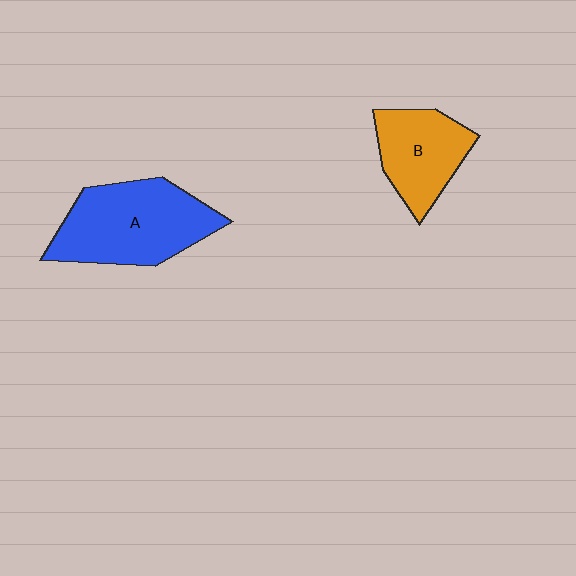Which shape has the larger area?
Shape A (blue).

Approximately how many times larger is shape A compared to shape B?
Approximately 1.5 times.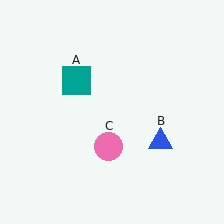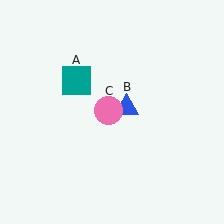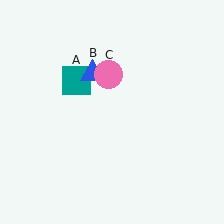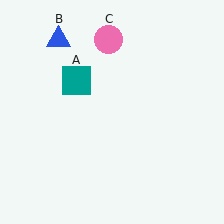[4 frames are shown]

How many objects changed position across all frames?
2 objects changed position: blue triangle (object B), pink circle (object C).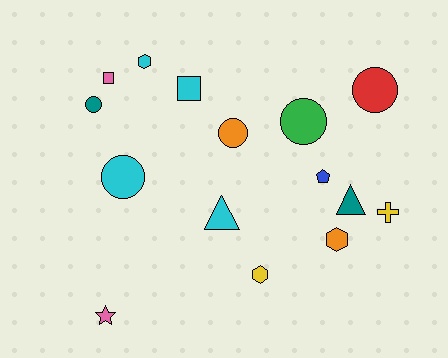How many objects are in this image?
There are 15 objects.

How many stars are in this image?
There is 1 star.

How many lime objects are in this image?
There are no lime objects.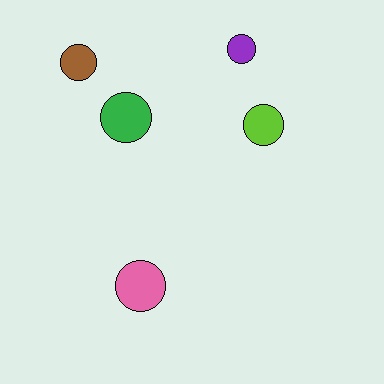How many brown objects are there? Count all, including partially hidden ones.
There is 1 brown object.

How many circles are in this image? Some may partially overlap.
There are 5 circles.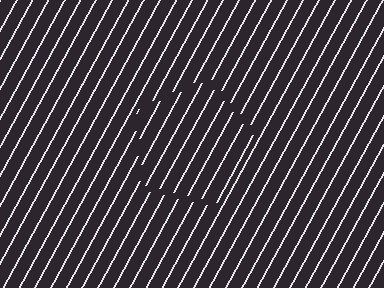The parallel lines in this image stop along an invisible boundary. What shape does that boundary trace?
An illusory pentagon. The interior of the shape contains the same grating, shifted by half a period — the contour is defined by the phase discontinuity where line-ends from the inner and outer gratings abut.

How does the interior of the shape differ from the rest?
The interior of the shape contains the same grating, shifted by half a period — the contour is defined by the phase discontinuity where line-ends from the inner and outer gratings abut.